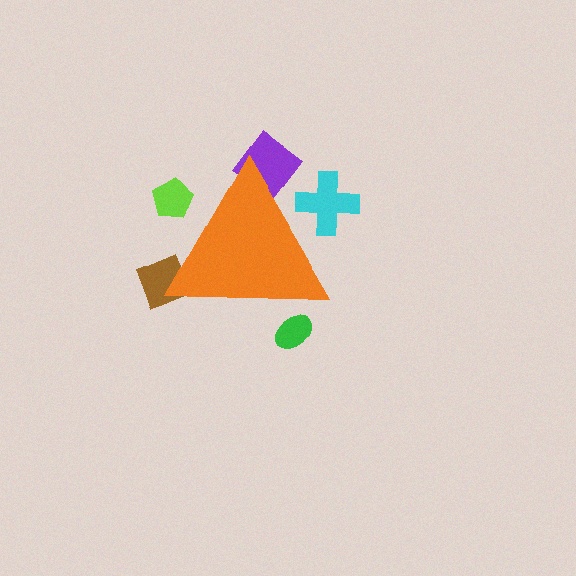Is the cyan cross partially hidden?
Yes, the cyan cross is partially hidden behind the orange triangle.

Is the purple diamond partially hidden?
Yes, the purple diamond is partially hidden behind the orange triangle.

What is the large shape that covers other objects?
An orange triangle.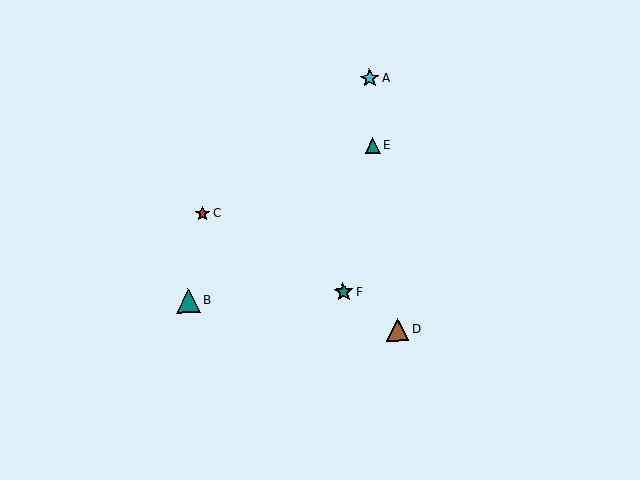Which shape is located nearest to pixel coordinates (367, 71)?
The cyan star (labeled A) at (369, 79) is nearest to that location.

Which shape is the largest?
The teal triangle (labeled B) is the largest.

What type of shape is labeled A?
Shape A is a cyan star.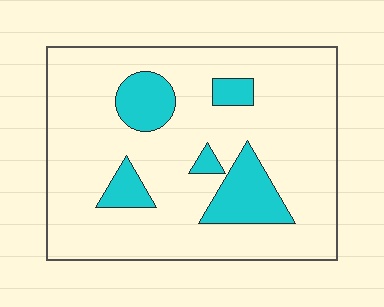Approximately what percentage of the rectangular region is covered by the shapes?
Approximately 15%.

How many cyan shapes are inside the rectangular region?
5.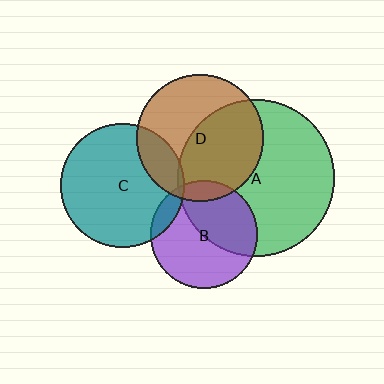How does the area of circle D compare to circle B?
Approximately 1.4 times.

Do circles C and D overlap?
Yes.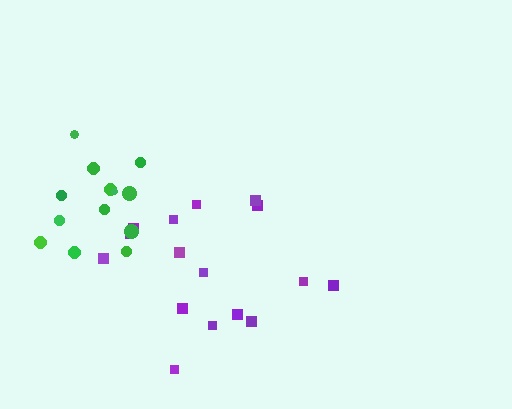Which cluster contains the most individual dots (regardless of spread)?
Purple (16).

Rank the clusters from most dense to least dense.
green, purple.